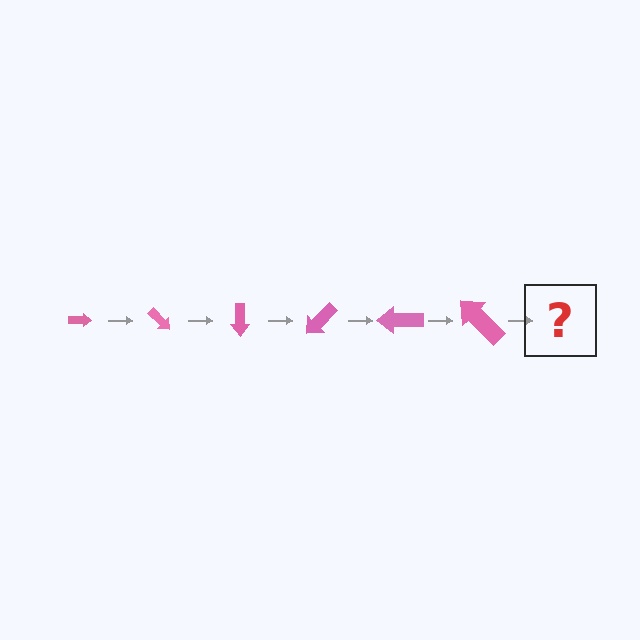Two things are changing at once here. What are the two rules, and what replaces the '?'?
The two rules are that the arrow grows larger each step and it rotates 45 degrees each step. The '?' should be an arrow, larger than the previous one and rotated 270 degrees from the start.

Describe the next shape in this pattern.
It should be an arrow, larger than the previous one and rotated 270 degrees from the start.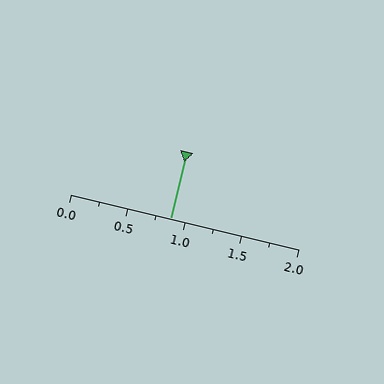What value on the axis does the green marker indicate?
The marker indicates approximately 0.88.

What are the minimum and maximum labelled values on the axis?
The axis runs from 0.0 to 2.0.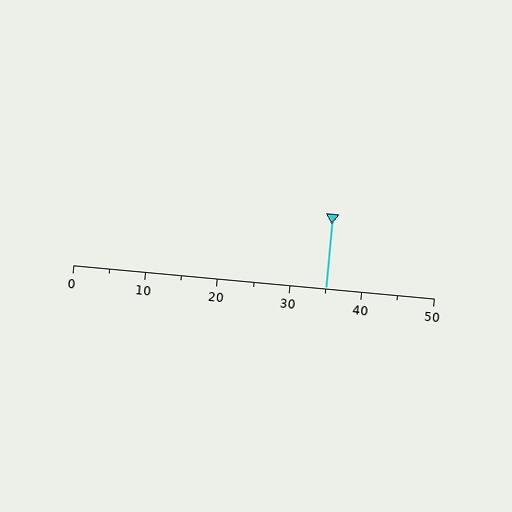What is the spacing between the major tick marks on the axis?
The major ticks are spaced 10 apart.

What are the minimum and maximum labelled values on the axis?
The axis runs from 0 to 50.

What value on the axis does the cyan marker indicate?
The marker indicates approximately 35.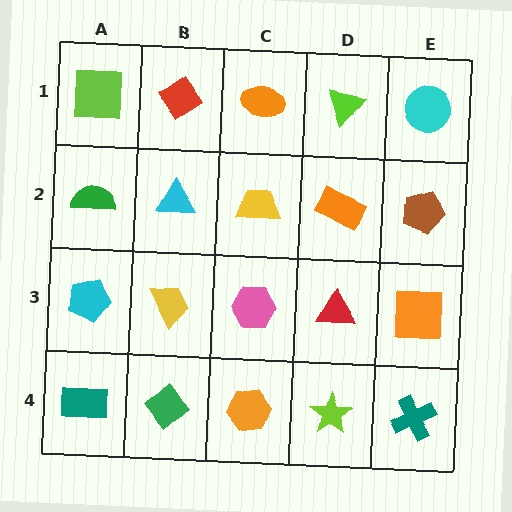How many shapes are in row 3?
5 shapes.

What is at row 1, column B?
A red diamond.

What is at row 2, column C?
A yellow trapezoid.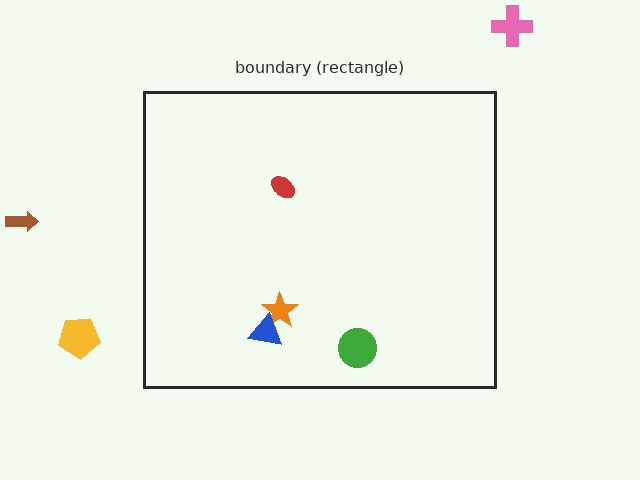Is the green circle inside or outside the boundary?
Inside.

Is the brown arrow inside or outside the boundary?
Outside.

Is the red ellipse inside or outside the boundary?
Inside.